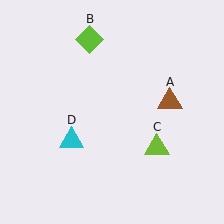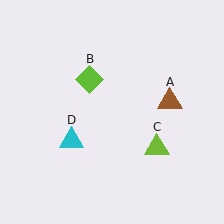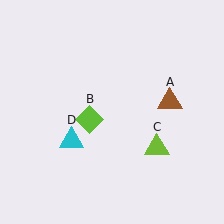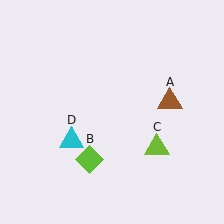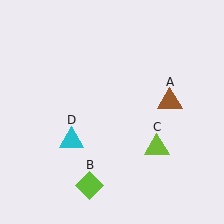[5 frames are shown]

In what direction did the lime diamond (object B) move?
The lime diamond (object B) moved down.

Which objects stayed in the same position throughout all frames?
Brown triangle (object A) and lime triangle (object C) and cyan triangle (object D) remained stationary.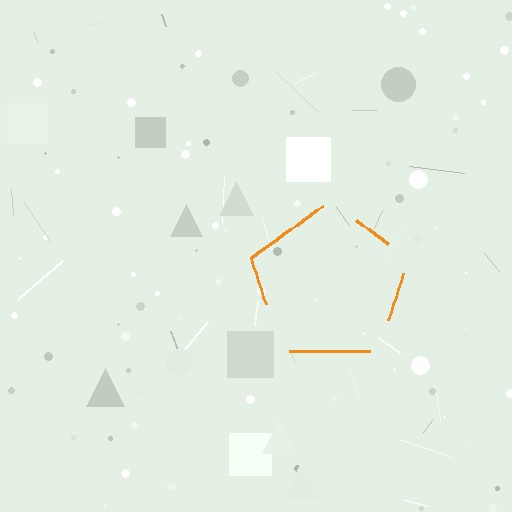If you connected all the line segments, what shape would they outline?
They would outline a pentagon.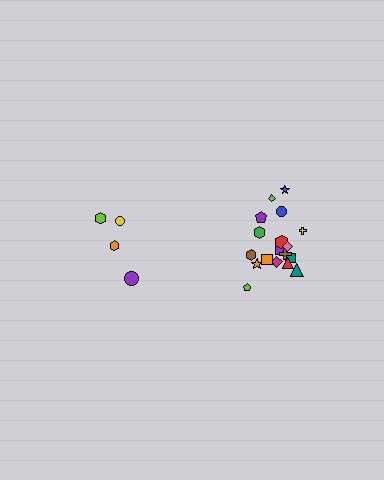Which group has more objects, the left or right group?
The right group.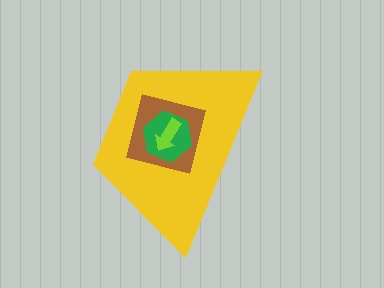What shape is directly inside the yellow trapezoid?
The brown square.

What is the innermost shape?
The lime arrow.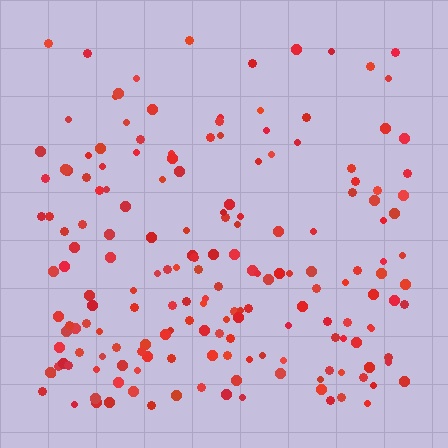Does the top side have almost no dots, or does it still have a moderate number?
Still a moderate number, just noticeably fewer than the bottom.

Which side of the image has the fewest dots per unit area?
The top.